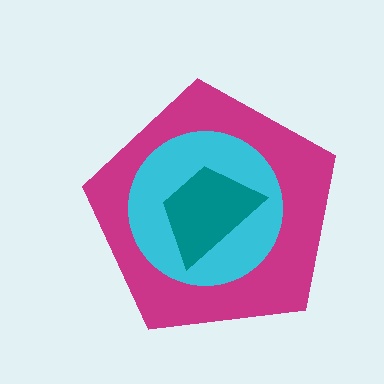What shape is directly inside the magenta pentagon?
The cyan circle.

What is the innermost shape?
The teal trapezoid.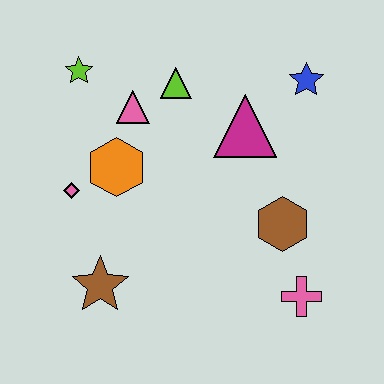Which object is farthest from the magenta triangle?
The brown star is farthest from the magenta triangle.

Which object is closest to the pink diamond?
The orange hexagon is closest to the pink diamond.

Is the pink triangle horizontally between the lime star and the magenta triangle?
Yes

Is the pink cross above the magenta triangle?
No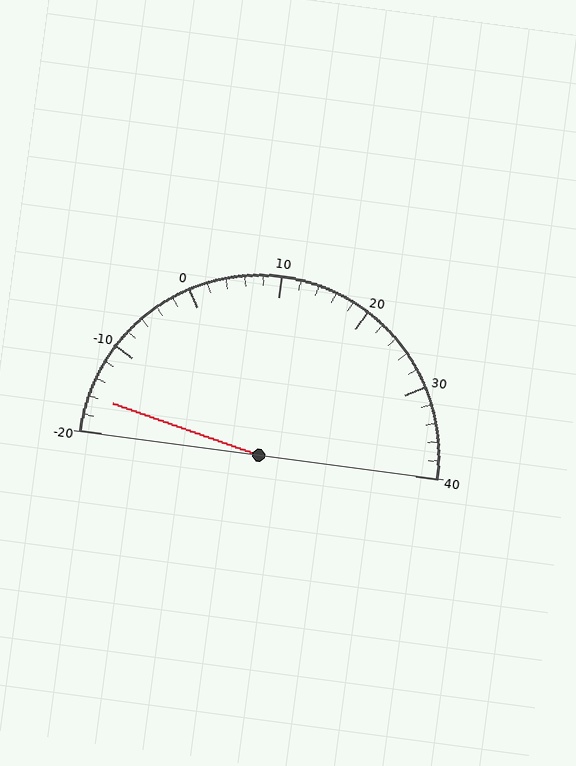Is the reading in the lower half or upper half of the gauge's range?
The reading is in the lower half of the range (-20 to 40).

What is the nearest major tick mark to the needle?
The nearest major tick mark is -20.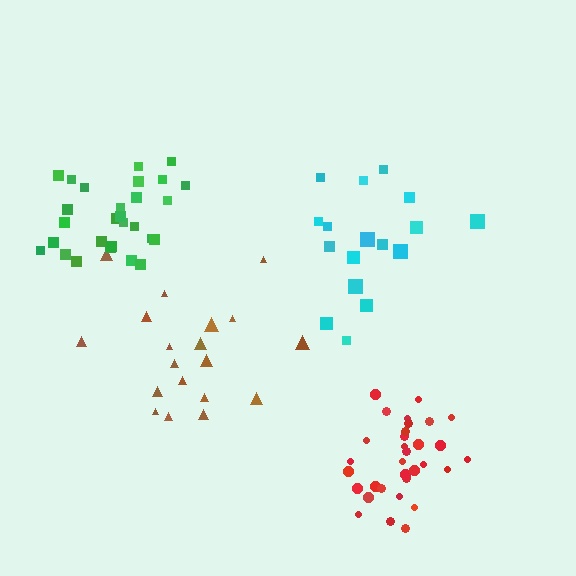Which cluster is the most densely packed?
Red.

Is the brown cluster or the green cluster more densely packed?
Green.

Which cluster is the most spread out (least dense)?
Brown.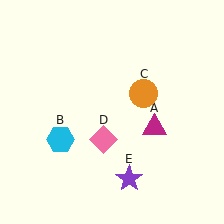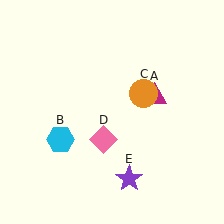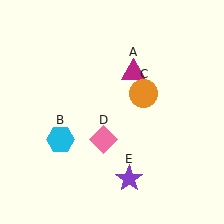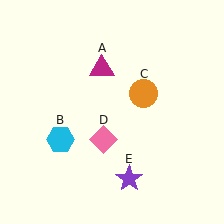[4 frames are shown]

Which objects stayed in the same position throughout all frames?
Cyan hexagon (object B) and orange circle (object C) and pink diamond (object D) and purple star (object E) remained stationary.